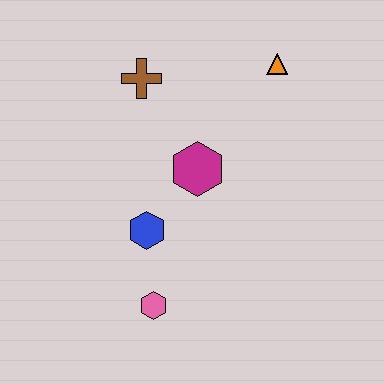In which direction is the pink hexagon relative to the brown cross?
The pink hexagon is below the brown cross.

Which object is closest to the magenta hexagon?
The blue hexagon is closest to the magenta hexagon.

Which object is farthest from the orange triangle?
The pink hexagon is farthest from the orange triangle.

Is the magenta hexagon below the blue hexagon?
No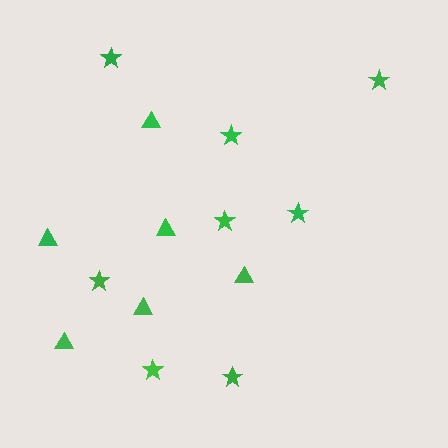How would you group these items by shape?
There are 2 groups: one group of stars (8) and one group of triangles (6).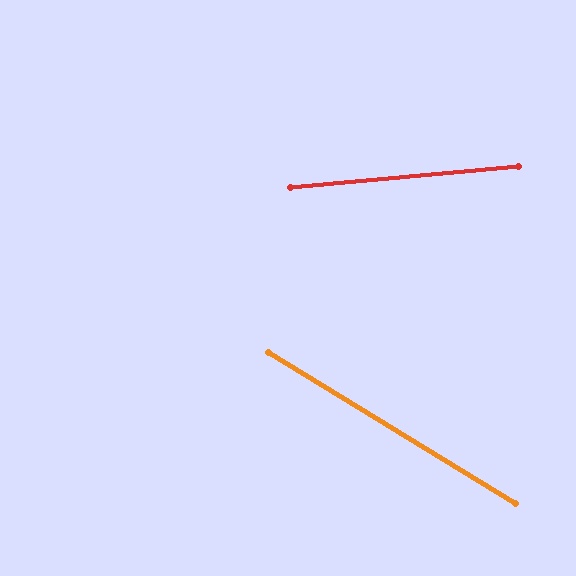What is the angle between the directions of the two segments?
Approximately 37 degrees.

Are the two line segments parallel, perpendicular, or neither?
Neither parallel nor perpendicular — they differ by about 37°.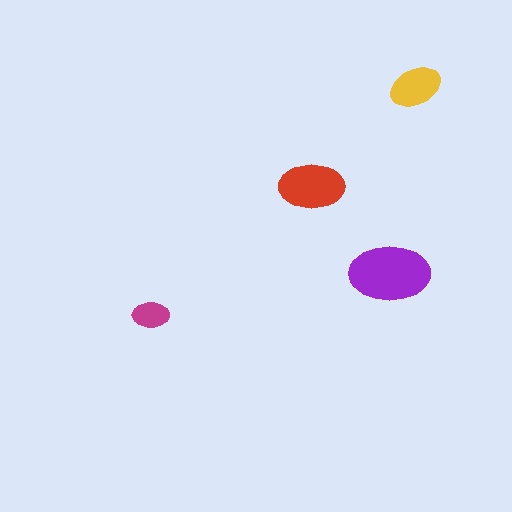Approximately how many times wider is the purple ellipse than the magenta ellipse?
About 2 times wider.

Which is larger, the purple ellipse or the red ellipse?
The purple one.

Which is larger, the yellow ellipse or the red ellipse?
The red one.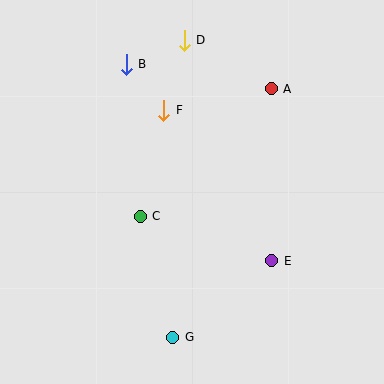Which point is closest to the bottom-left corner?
Point G is closest to the bottom-left corner.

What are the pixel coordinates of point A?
Point A is at (271, 89).